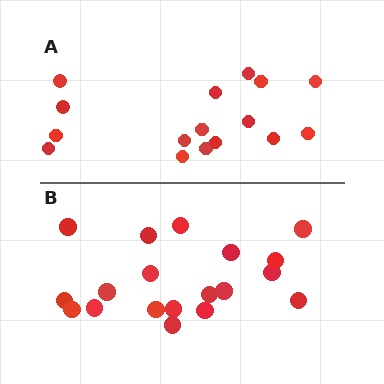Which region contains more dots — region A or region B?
Region B (the bottom region) has more dots.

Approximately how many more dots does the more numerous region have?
Region B has just a few more — roughly 2 or 3 more dots than region A.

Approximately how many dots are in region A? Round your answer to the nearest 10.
About 20 dots. (The exact count is 16, which rounds to 20.)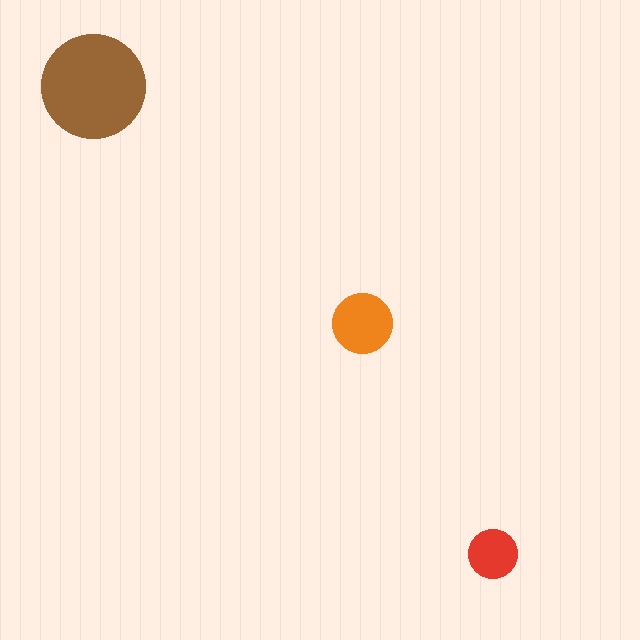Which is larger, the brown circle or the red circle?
The brown one.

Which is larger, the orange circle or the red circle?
The orange one.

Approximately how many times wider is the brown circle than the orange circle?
About 1.5 times wider.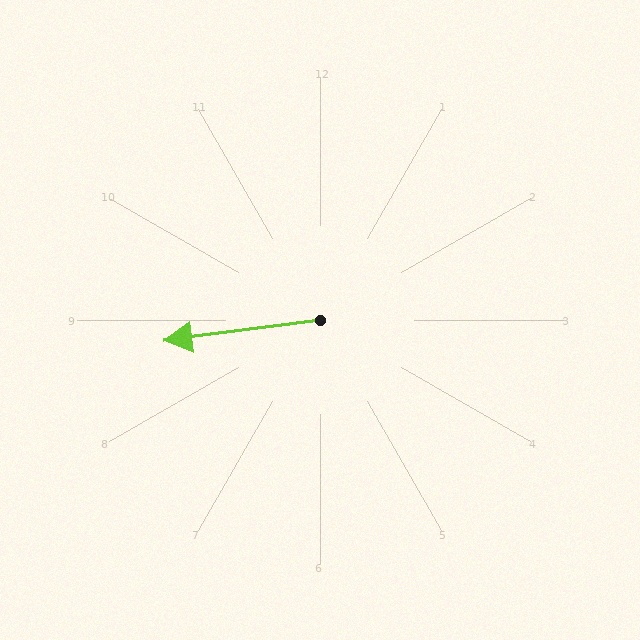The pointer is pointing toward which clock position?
Roughly 9 o'clock.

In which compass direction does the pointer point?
West.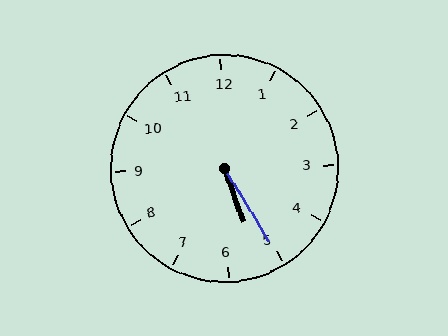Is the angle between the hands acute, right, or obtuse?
It is acute.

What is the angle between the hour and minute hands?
Approximately 12 degrees.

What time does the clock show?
5:25.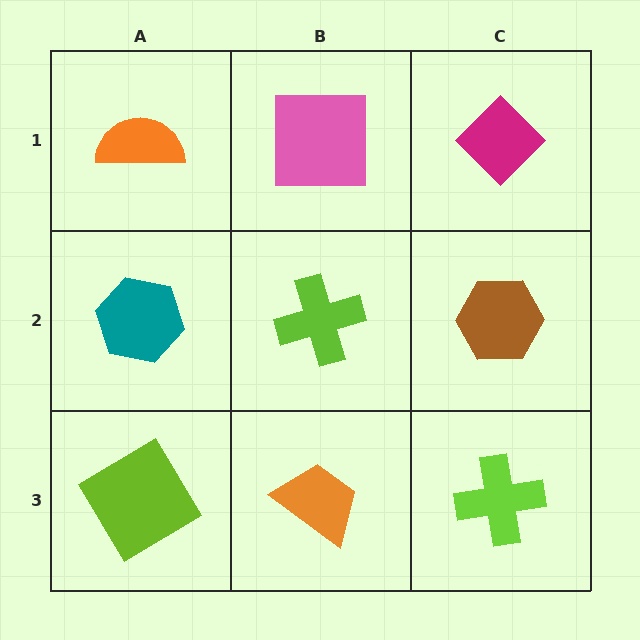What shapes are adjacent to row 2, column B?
A pink square (row 1, column B), an orange trapezoid (row 3, column B), a teal hexagon (row 2, column A), a brown hexagon (row 2, column C).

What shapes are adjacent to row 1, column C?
A brown hexagon (row 2, column C), a pink square (row 1, column B).